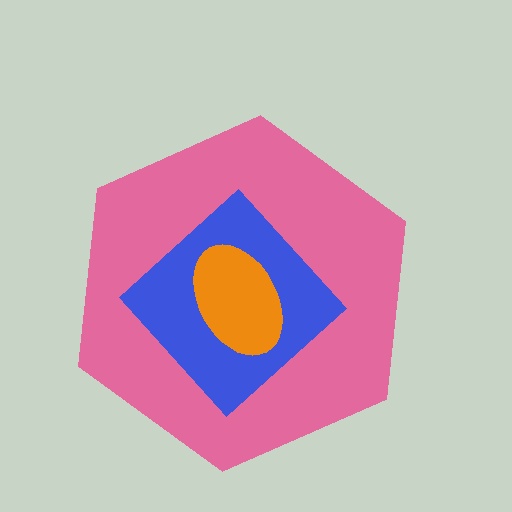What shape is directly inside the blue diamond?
The orange ellipse.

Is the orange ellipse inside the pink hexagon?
Yes.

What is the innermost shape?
The orange ellipse.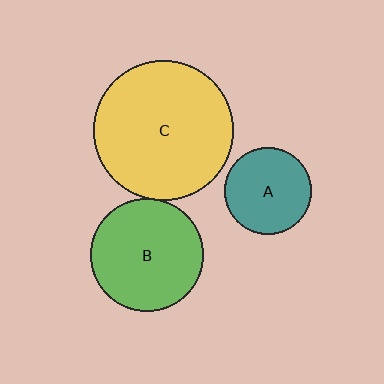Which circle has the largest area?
Circle C (yellow).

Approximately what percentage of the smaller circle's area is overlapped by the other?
Approximately 5%.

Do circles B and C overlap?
Yes.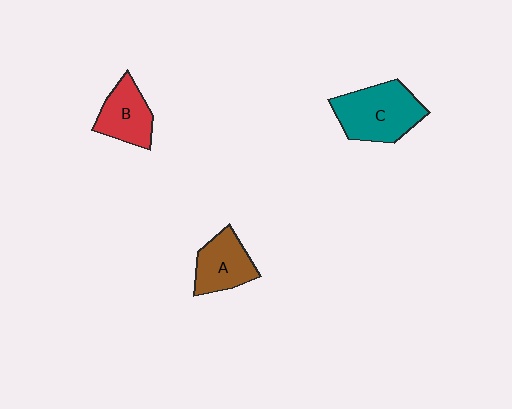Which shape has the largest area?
Shape C (teal).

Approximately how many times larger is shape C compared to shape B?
Approximately 1.5 times.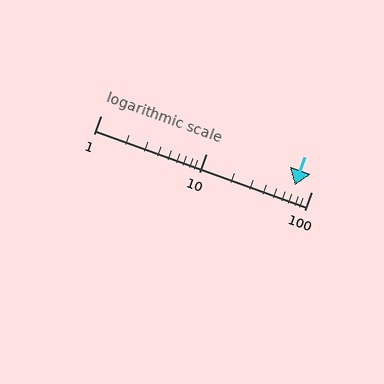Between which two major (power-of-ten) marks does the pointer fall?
The pointer is between 10 and 100.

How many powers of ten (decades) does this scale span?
The scale spans 2 decades, from 1 to 100.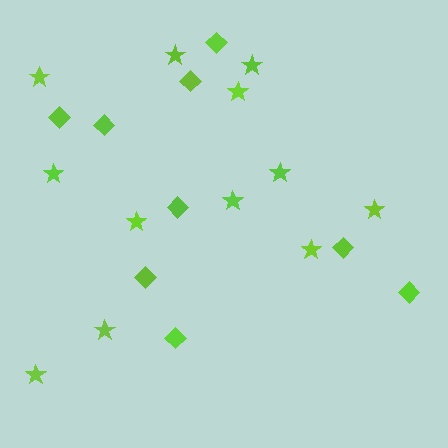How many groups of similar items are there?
There are 2 groups: one group of diamonds (9) and one group of stars (12).